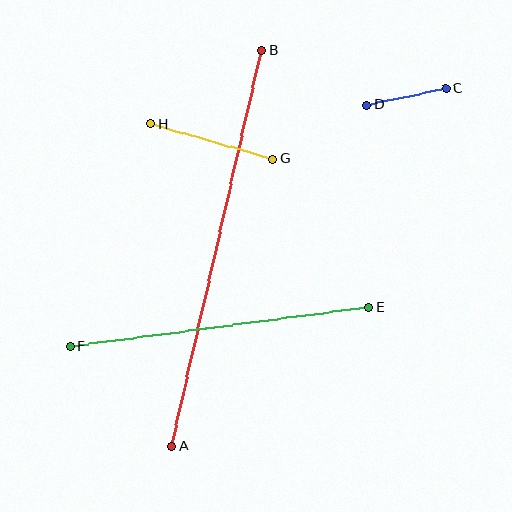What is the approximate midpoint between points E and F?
The midpoint is at approximately (219, 327) pixels.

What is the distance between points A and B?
The distance is approximately 406 pixels.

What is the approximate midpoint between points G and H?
The midpoint is at approximately (212, 141) pixels.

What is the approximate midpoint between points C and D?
The midpoint is at approximately (406, 97) pixels.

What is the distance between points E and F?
The distance is approximately 301 pixels.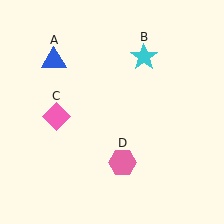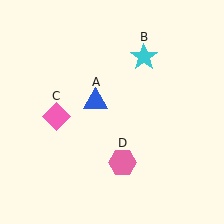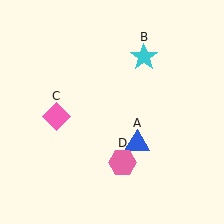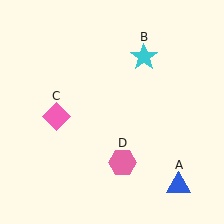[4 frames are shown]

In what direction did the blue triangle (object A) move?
The blue triangle (object A) moved down and to the right.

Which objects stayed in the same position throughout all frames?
Cyan star (object B) and pink diamond (object C) and pink hexagon (object D) remained stationary.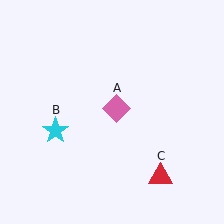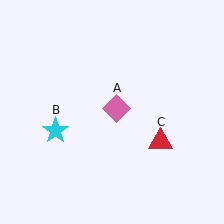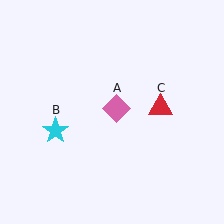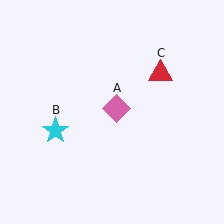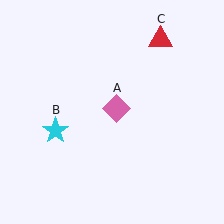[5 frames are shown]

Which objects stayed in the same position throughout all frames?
Pink diamond (object A) and cyan star (object B) remained stationary.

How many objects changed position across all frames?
1 object changed position: red triangle (object C).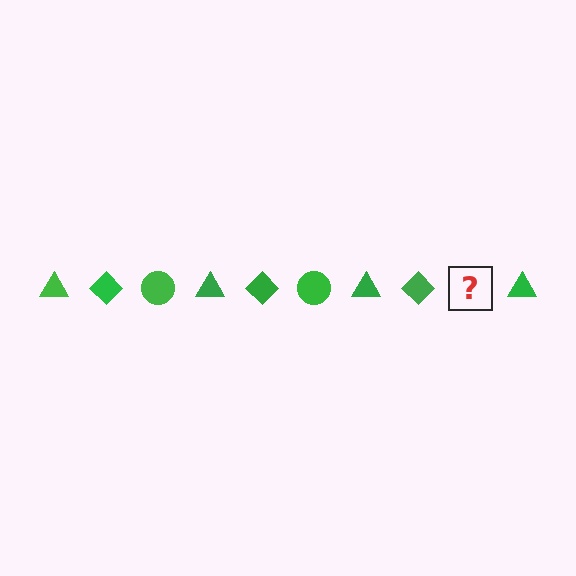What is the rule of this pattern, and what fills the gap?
The rule is that the pattern cycles through triangle, diamond, circle shapes in green. The gap should be filled with a green circle.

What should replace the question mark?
The question mark should be replaced with a green circle.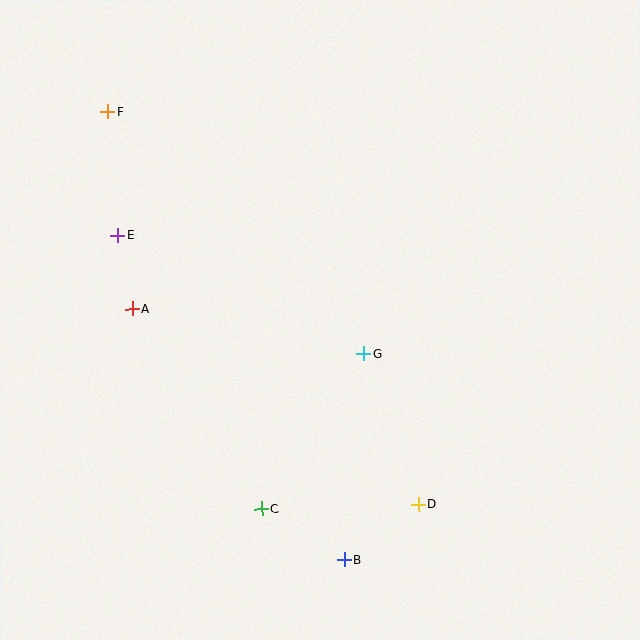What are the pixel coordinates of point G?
Point G is at (364, 354).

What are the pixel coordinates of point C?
Point C is at (261, 509).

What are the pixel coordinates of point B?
Point B is at (344, 560).